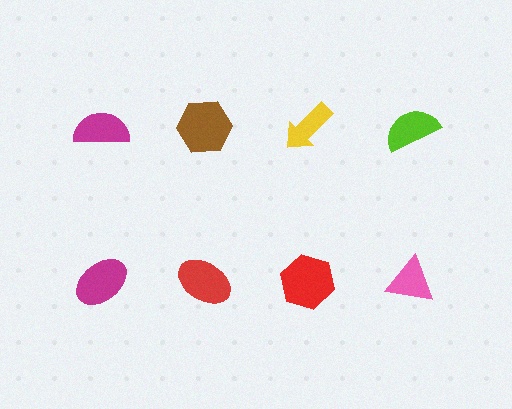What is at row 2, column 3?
A red hexagon.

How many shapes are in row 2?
4 shapes.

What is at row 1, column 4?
A lime semicircle.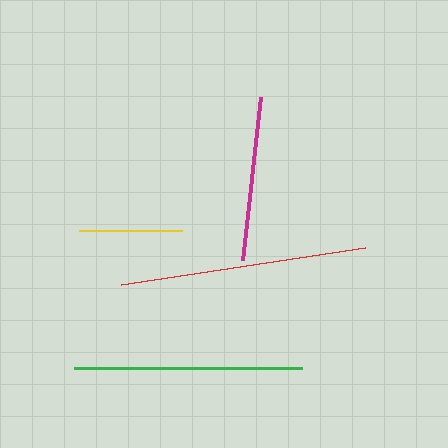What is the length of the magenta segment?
The magenta segment is approximately 164 pixels long.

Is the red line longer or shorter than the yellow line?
The red line is longer than the yellow line.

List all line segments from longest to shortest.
From longest to shortest: red, green, magenta, yellow.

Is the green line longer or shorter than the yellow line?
The green line is longer than the yellow line.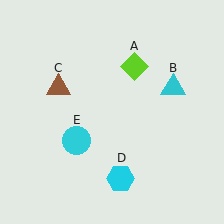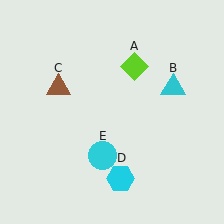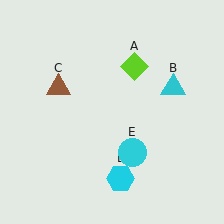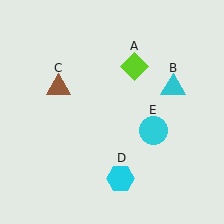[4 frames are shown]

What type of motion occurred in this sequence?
The cyan circle (object E) rotated counterclockwise around the center of the scene.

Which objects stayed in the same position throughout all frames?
Lime diamond (object A) and cyan triangle (object B) and brown triangle (object C) and cyan hexagon (object D) remained stationary.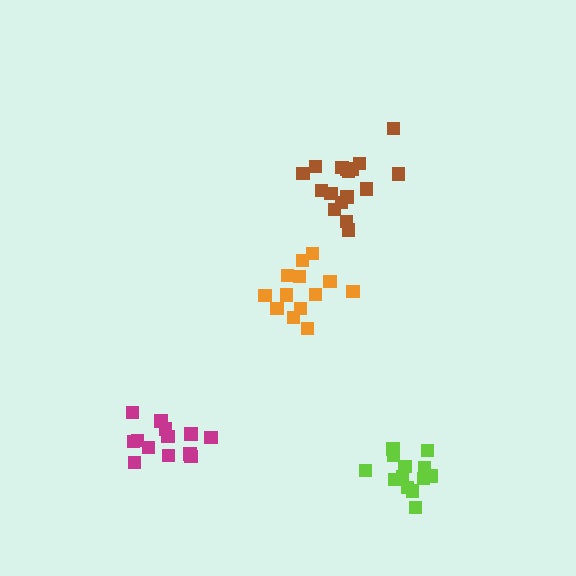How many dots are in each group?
Group 1: 14 dots, Group 2: 17 dots, Group 3: 13 dots, Group 4: 13 dots (57 total).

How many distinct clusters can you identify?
There are 4 distinct clusters.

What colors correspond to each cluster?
The clusters are colored: magenta, brown, lime, orange.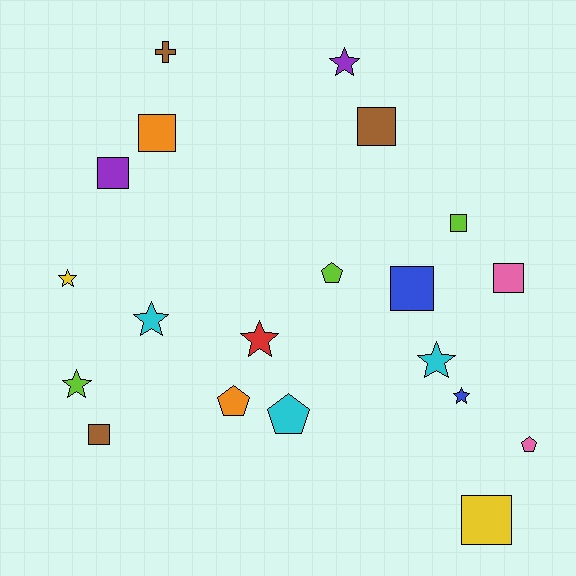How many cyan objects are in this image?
There are 3 cyan objects.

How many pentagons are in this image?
There are 4 pentagons.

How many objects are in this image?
There are 20 objects.